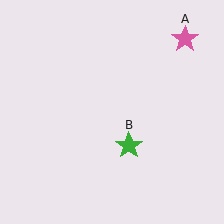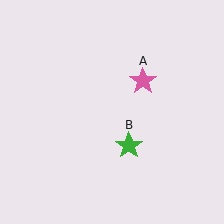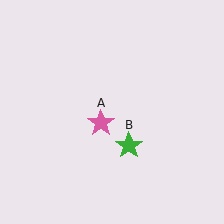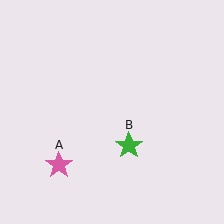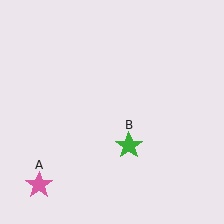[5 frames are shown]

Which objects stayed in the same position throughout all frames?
Green star (object B) remained stationary.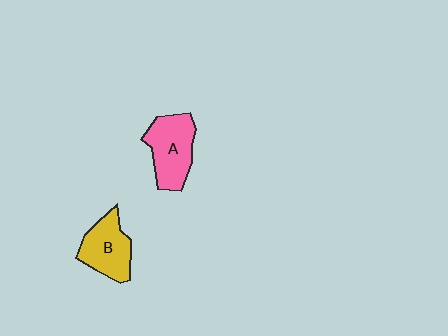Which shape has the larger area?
Shape A (pink).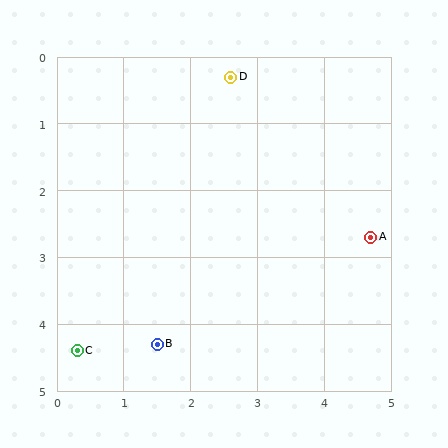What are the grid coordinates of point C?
Point C is at approximately (0.3, 4.4).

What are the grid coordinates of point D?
Point D is at approximately (2.6, 0.3).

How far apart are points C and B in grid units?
Points C and B are about 1.2 grid units apart.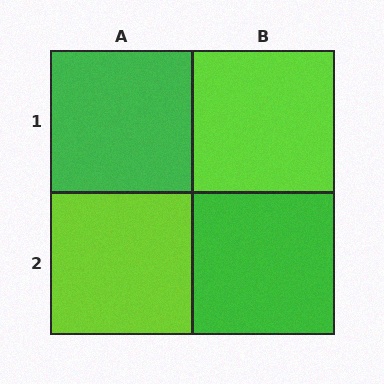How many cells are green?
2 cells are green.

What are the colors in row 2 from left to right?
Lime, green.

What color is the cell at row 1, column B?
Lime.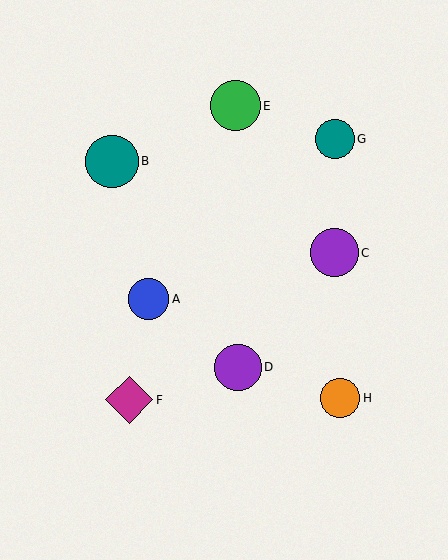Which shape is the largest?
The teal circle (labeled B) is the largest.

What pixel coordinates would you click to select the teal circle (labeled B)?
Click at (112, 161) to select the teal circle B.